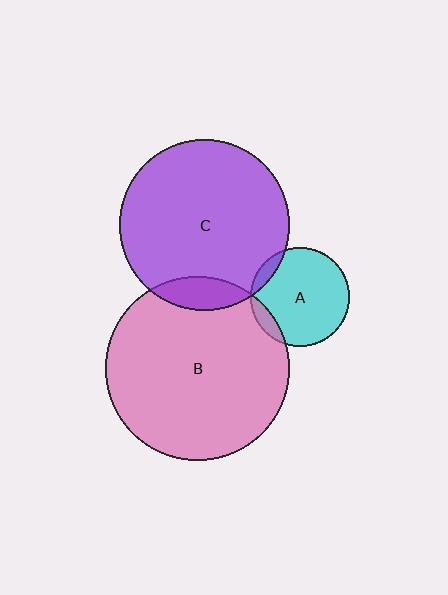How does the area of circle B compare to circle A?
Approximately 3.5 times.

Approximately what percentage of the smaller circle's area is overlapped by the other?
Approximately 10%.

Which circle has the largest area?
Circle B (pink).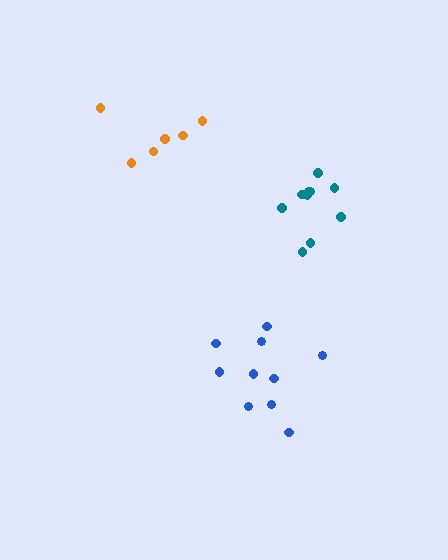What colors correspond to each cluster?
The clusters are colored: orange, teal, blue.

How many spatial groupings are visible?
There are 3 spatial groupings.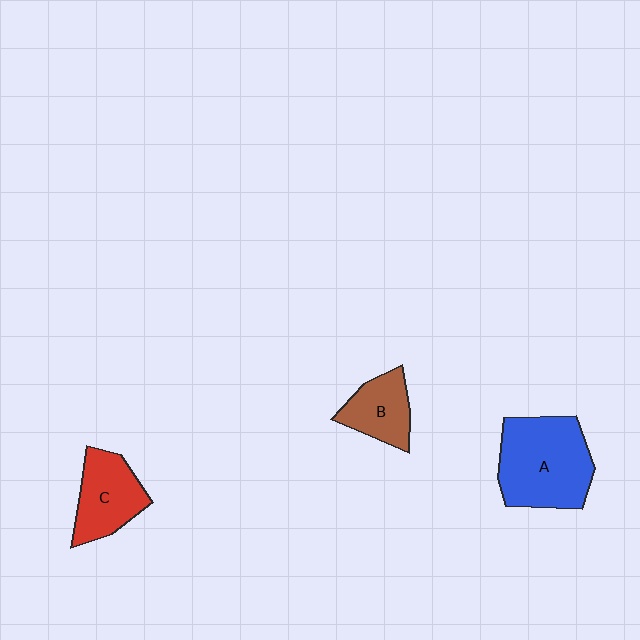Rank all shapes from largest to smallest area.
From largest to smallest: A (blue), C (red), B (brown).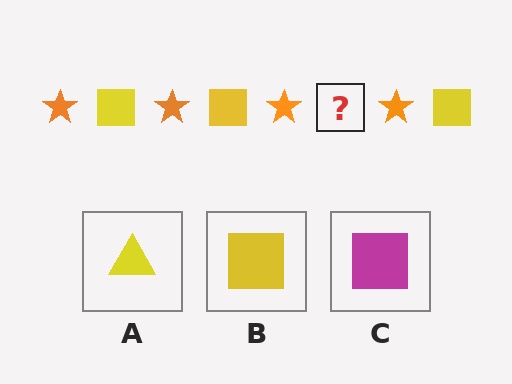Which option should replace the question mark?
Option B.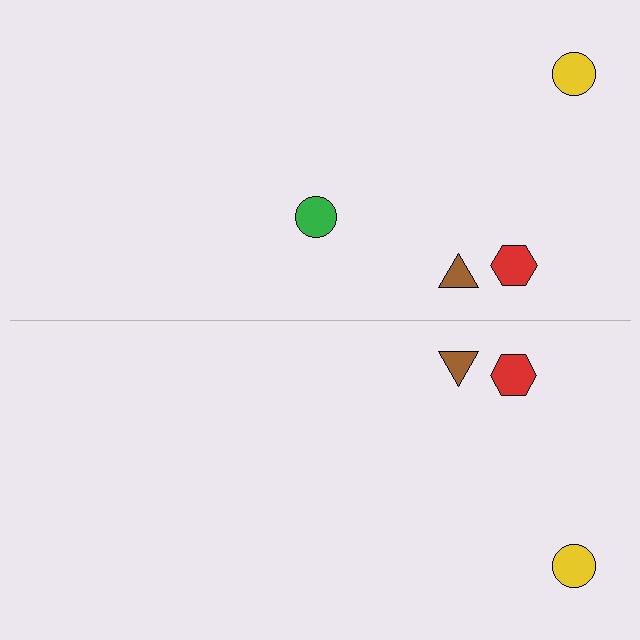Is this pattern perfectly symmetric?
No, the pattern is not perfectly symmetric. A green circle is missing from the bottom side.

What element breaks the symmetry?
A green circle is missing from the bottom side.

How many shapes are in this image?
There are 7 shapes in this image.